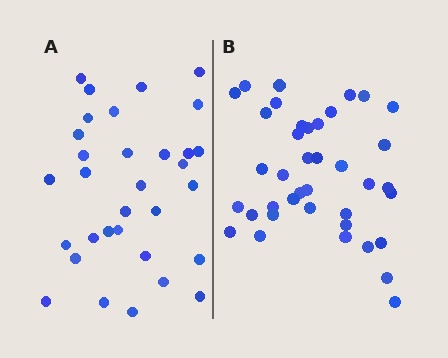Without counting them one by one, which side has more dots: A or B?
Region B (the right region) has more dots.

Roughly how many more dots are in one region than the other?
Region B has roughly 8 or so more dots than region A.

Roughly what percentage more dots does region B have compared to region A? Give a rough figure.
About 20% more.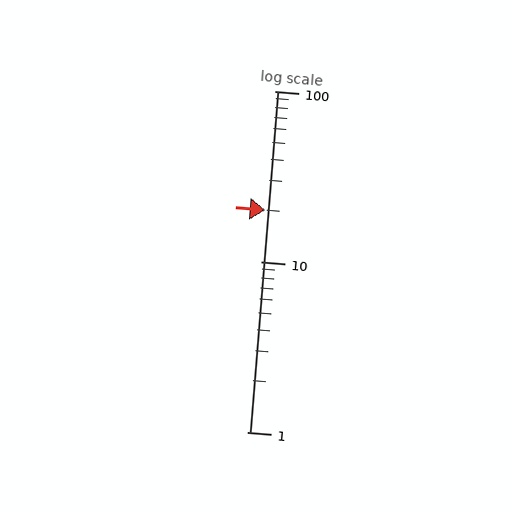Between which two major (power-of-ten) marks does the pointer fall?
The pointer is between 10 and 100.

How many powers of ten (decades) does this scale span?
The scale spans 2 decades, from 1 to 100.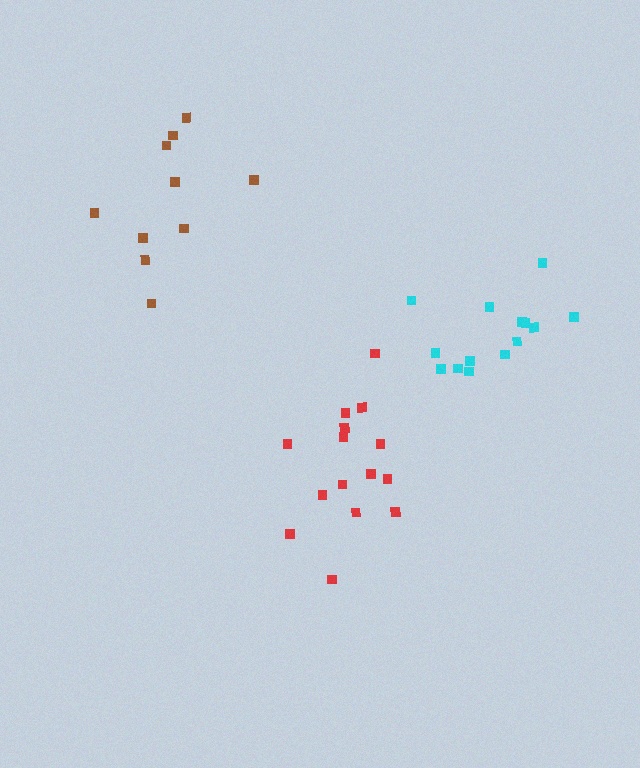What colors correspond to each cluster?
The clusters are colored: red, cyan, brown.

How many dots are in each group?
Group 1: 15 dots, Group 2: 14 dots, Group 3: 10 dots (39 total).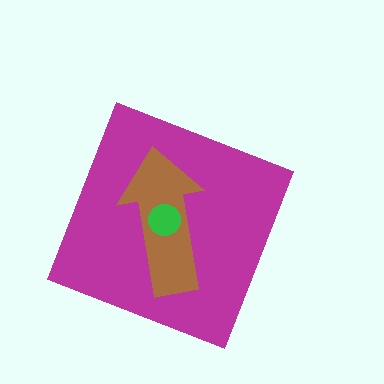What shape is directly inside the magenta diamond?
The brown arrow.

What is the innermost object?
The green circle.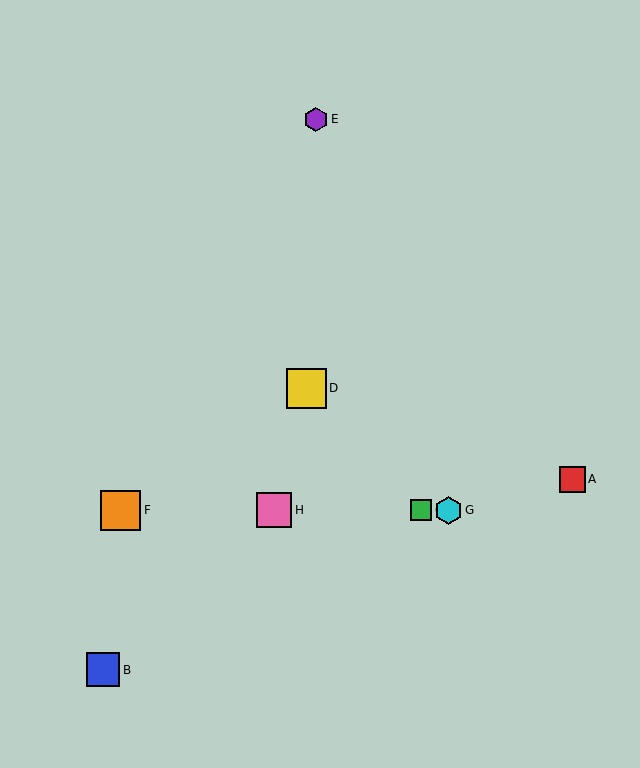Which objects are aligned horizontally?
Objects C, F, G, H are aligned horizontally.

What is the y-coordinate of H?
Object H is at y≈510.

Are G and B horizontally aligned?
No, G is at y≈510 and B is at y≈670.